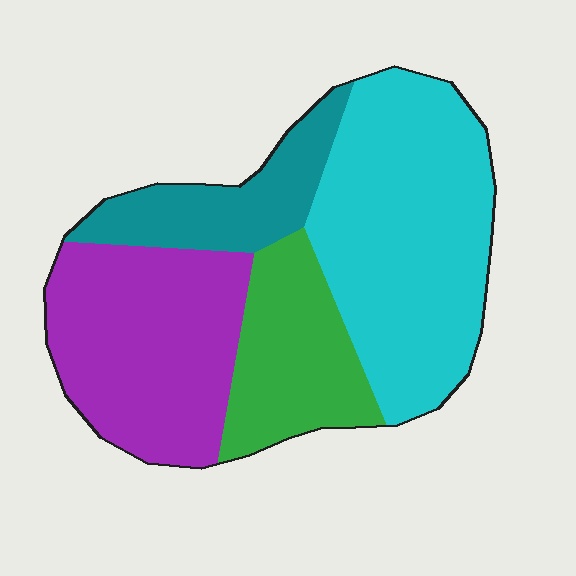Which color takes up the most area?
Cyan, at roughly 40%.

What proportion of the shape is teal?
Teal takes up about one eighth (1/8) of the shape.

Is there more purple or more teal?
Purple.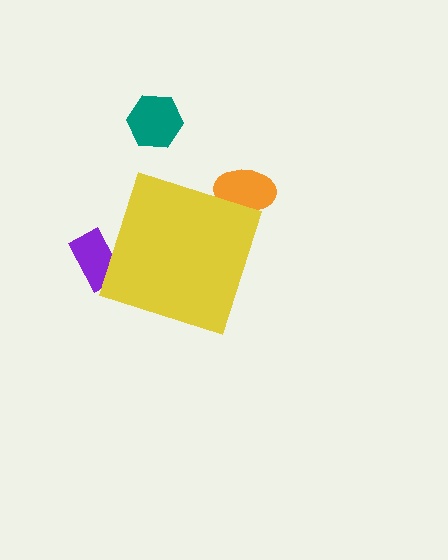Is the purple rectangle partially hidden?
Yes, the purple rectangle is partially hidden behind the yellow diamond.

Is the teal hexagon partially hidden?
No, the teal hexagon is fully visible.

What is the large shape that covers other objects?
A yellow diamond.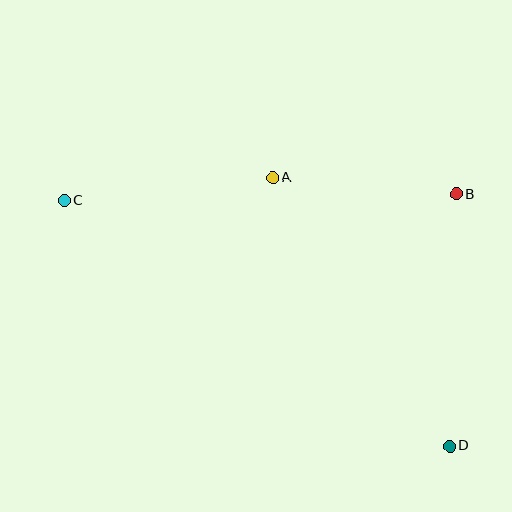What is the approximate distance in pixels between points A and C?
The distance between A and C is approximately 210 pixels.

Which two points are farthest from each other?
Points C and D are farthest from each other.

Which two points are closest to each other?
Points A and B are closest to each other.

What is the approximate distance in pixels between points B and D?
The distance between B and D is approximately 252 pixels.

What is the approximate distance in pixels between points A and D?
The distance between A and D is approximately 321 pixels.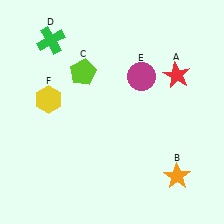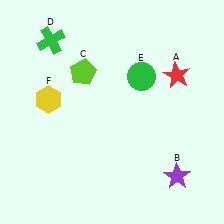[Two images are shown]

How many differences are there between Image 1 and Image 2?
There are 2 differences between the two images.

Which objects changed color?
B changed from orange to purple. E changed from magenta to green.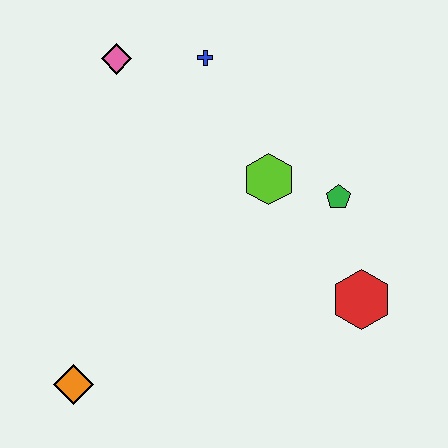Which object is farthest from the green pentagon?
The orange diamond is farthest from the green pentagon.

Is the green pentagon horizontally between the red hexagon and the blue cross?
Yes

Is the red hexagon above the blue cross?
No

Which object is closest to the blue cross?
The pink diamond is closest to the blue cross.